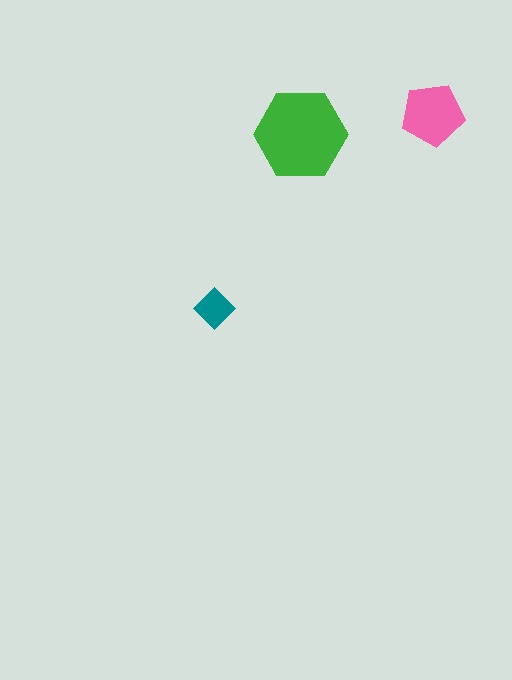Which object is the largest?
The green hexagon.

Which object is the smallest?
The teal diamond.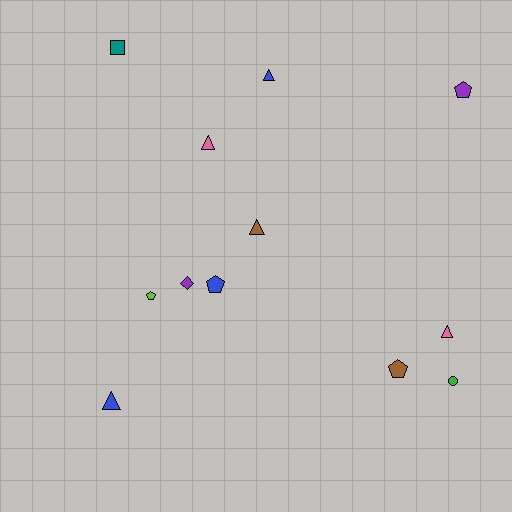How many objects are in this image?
There are 12 objects.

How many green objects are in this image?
There is 1 green object.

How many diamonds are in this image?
There is 1 diamond.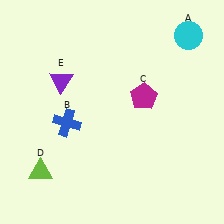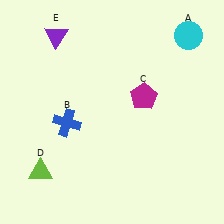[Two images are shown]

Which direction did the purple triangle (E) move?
The purple triangle (E) moved up.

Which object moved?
The purple triangle (E) moved up.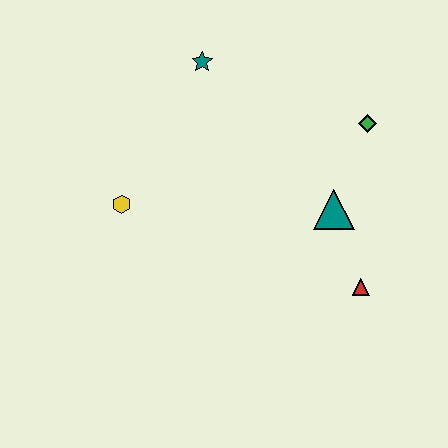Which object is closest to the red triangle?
The teal triangle is closest to the red triangle.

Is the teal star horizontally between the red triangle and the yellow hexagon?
Yes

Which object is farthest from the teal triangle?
The yellow hexagon is farthest from the teal triangle.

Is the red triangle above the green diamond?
No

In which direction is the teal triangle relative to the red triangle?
The teal triangle is above the red triangle.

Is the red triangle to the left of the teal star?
No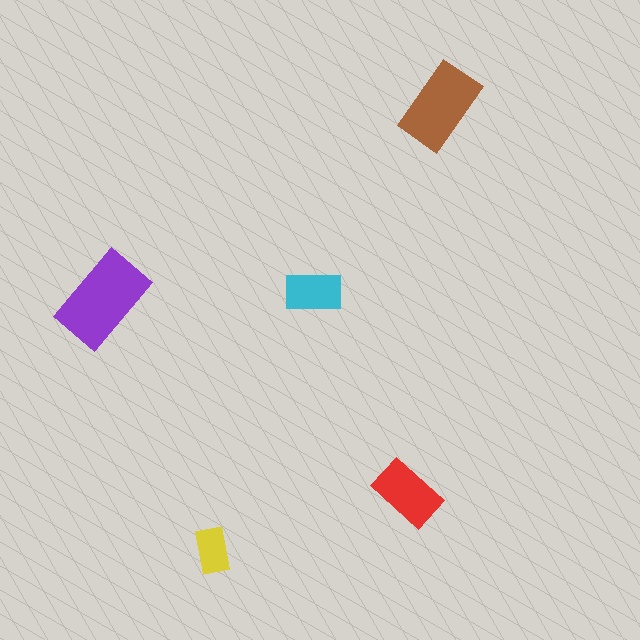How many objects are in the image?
There are 5 objects in the image.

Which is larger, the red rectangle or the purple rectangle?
The purple one.